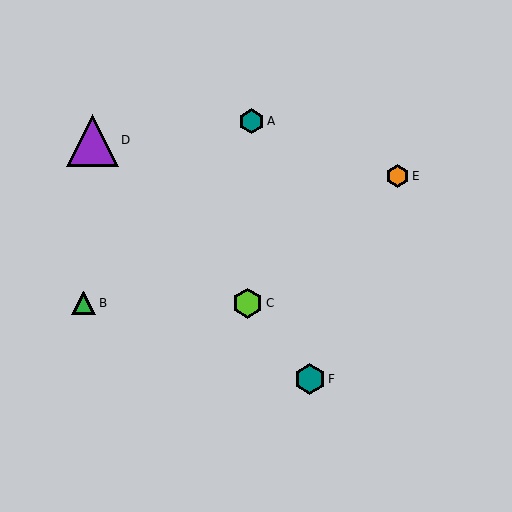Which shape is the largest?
The purple triangle (labeled D) is the largest.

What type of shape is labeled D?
Shape D is a purple triangle.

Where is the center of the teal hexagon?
The center of the teal hexagon is at (310, 379).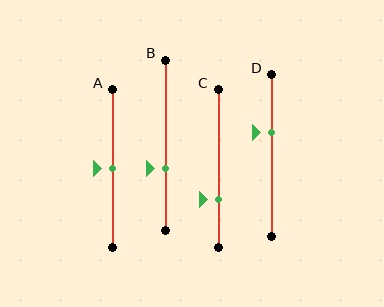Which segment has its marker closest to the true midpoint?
Segment A has its marker closest to the true midpoint.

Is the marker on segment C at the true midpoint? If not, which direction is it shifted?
No, the marker on segment C is shifted downward by about 20% of the segment length.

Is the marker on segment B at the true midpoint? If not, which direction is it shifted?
No, the marker on segment B is shifted downward by about 14% of the segment length.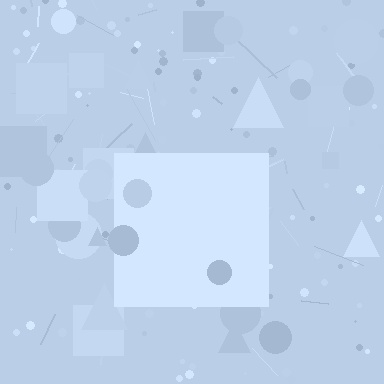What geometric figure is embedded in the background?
A square is embedded in the background.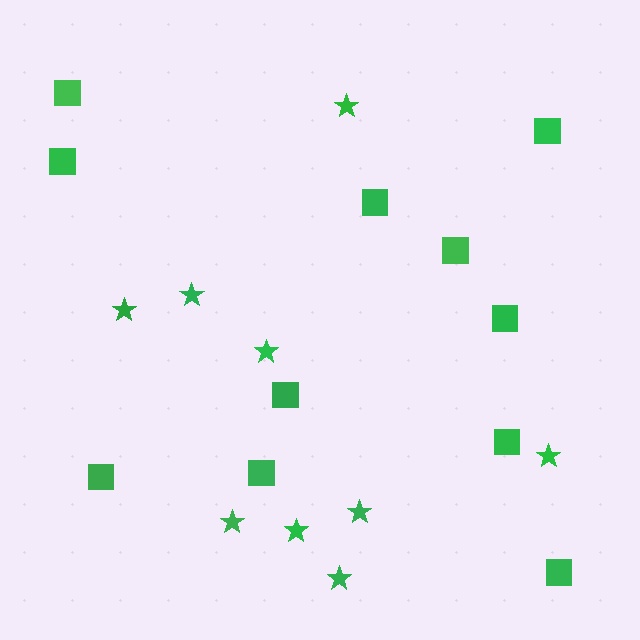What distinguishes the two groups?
There are 2 groups: one group of squares (11) and one group of stars (9).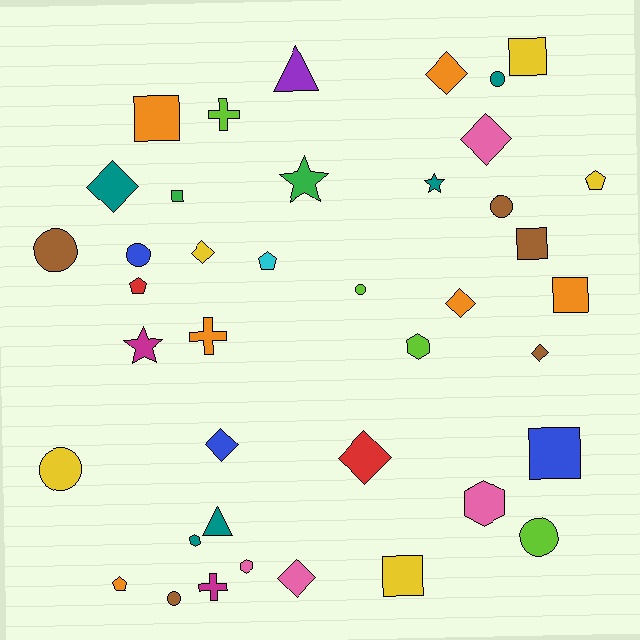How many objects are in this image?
There are 40 objects.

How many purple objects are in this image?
There is 1 purple object.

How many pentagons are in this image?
There are 4 pentagons.